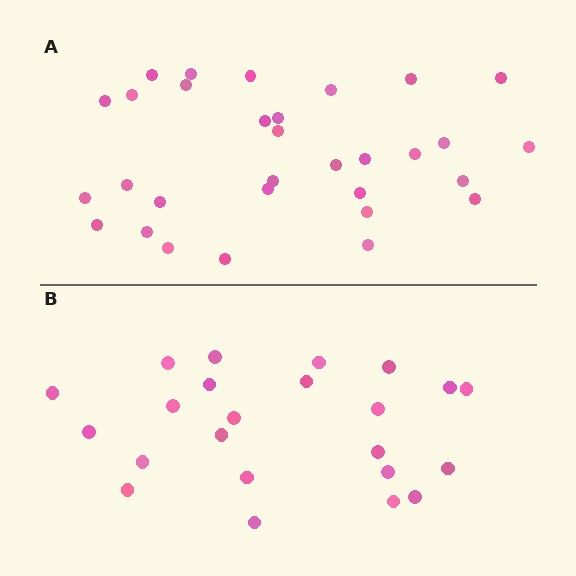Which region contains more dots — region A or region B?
Region A (the top region) has more dots.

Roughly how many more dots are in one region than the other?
Region A has roughly 8 or so more dots than region B.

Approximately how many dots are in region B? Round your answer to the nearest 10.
About 20 dots. (The exact count is 23, which rounds to 20.)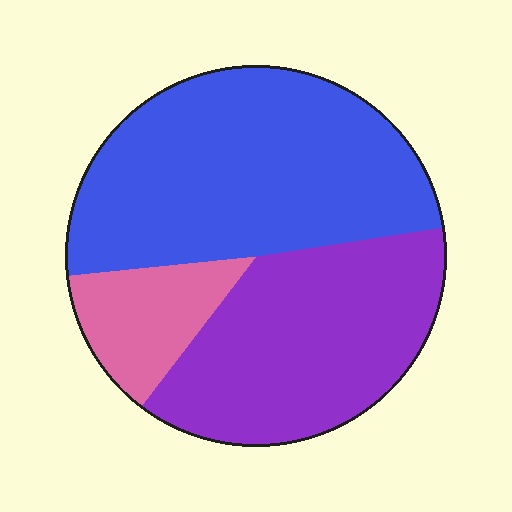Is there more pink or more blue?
Blue.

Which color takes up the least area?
Pink, at roughly 15%.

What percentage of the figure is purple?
Purple covers around 40% of the figure.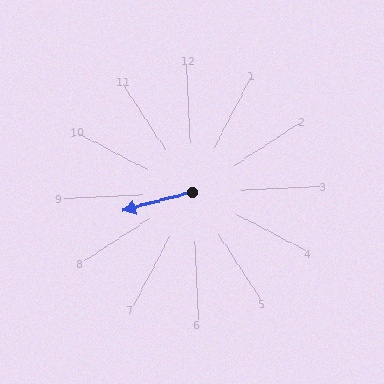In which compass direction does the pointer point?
West.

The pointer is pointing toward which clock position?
Roughly 9 o'clock.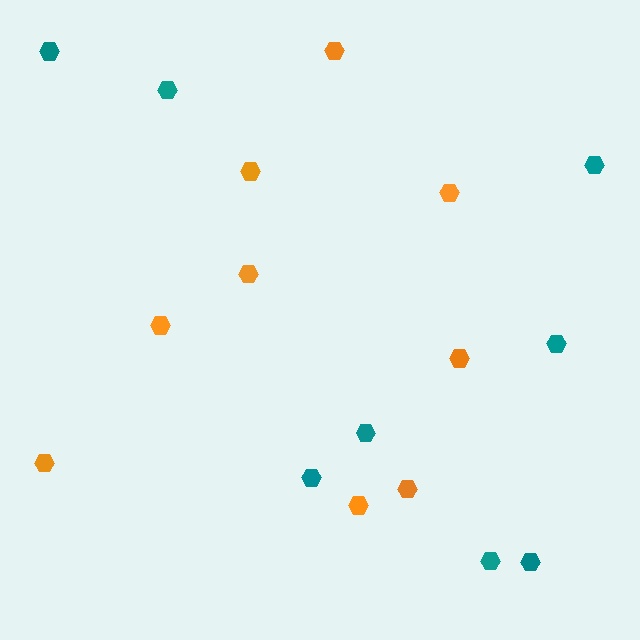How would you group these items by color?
There are 2 groups: one group of orange hexagons (9) and one group of teal hexagons (8).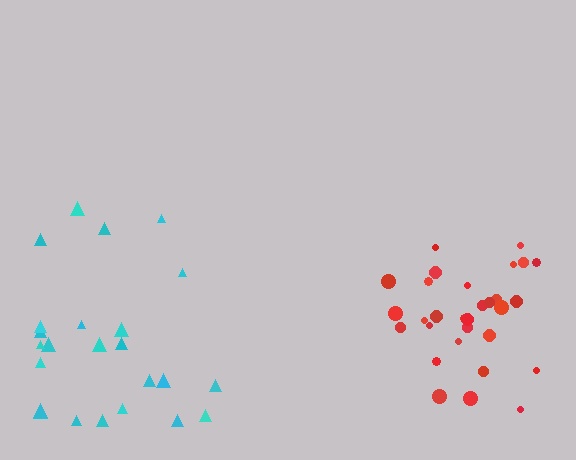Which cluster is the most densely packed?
Red.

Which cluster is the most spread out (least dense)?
Cyan.